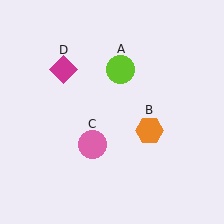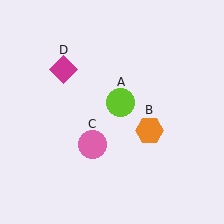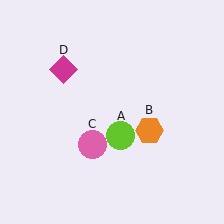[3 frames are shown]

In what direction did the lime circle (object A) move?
The lime circle (object A) moved down.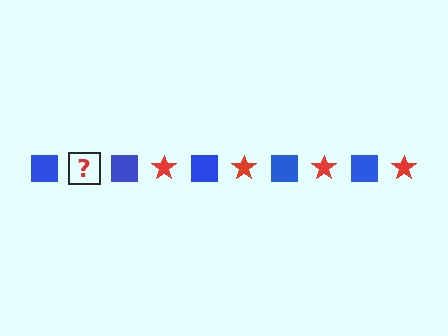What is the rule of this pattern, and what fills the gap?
The rule is that the pattern alternates between blue square and red star. The gap should be filled with a red star.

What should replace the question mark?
The question mark should be replaced with a red star.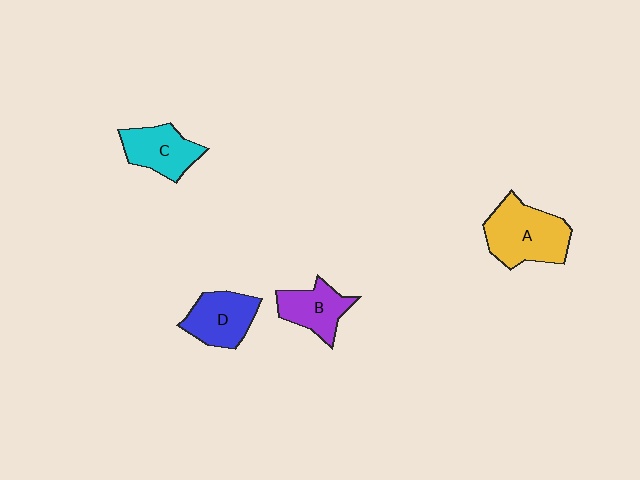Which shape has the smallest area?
Shape B (purple).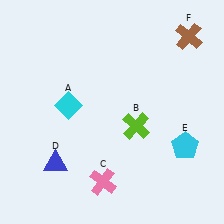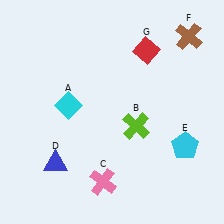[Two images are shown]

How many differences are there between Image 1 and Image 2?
There is 1 difference between the two images.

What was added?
A red diamond (G) was added in Image 2.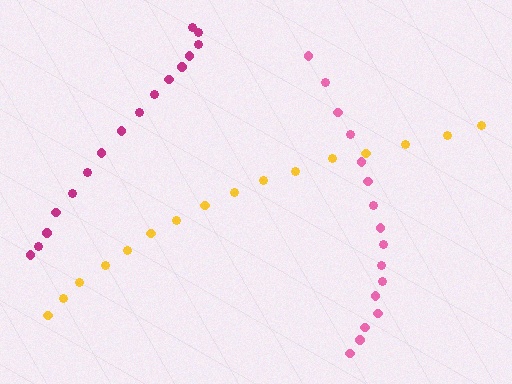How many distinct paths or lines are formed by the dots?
There are 3 distinct paths.